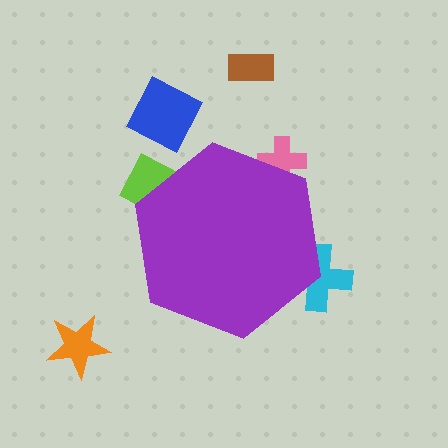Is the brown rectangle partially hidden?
No, the brown rectangle is fully visible.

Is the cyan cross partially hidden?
Yes, the cyan cross is partially hidden behind the purple hexagon.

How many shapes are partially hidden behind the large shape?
3 shapes are partially hidden.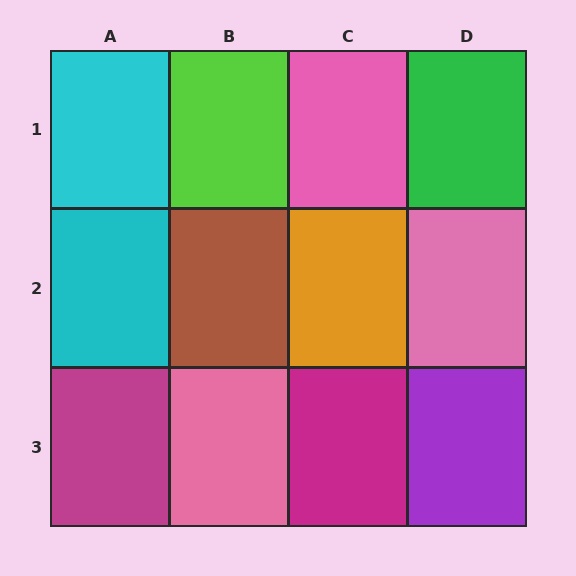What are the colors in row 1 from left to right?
Cyan, lime, pink, green.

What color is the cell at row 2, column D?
Pink.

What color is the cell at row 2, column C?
Orange.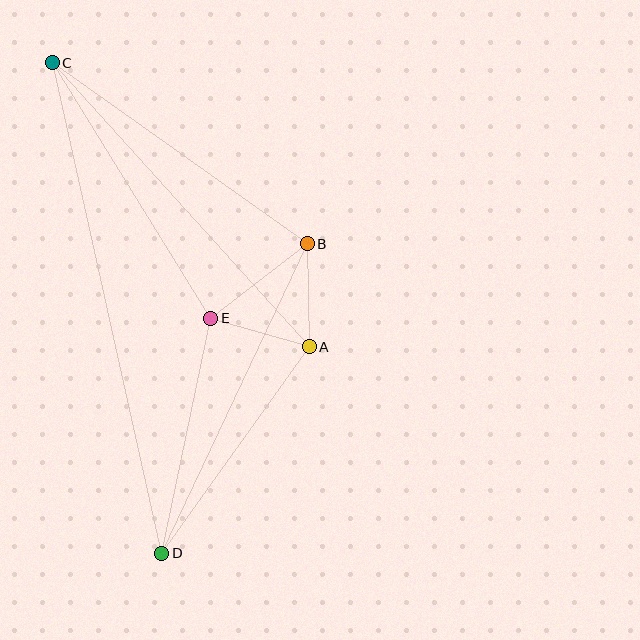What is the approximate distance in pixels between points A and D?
The distance between A and D is approximately 254 pixels.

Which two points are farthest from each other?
Points C and D are farthest from each other.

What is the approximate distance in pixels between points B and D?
The distance between B and D is approximately 342 pixels.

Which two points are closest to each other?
Points A and E are closest to each other.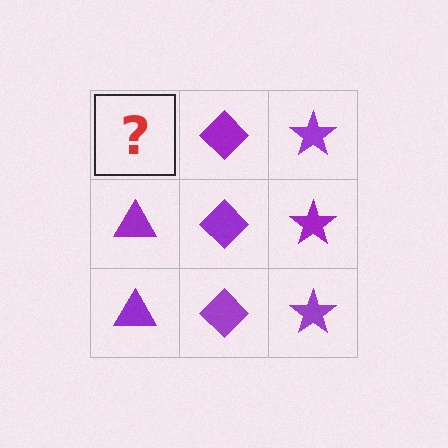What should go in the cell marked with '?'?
The missing cell should contain a purple triangle.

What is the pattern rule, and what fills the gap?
The rule is that each column has a consistent shape. The gap should be filled with a purple triangle.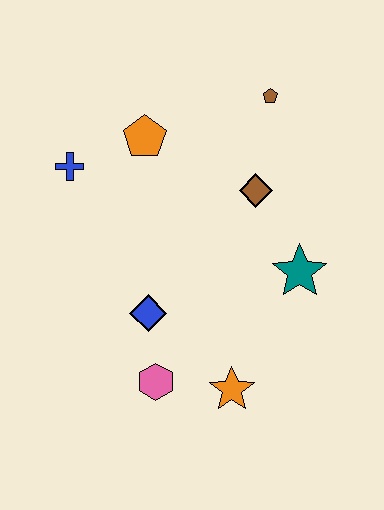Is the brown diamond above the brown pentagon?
No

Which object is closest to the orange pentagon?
The blue cross is closest to the orange pentagon.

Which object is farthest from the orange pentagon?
The orange star is farthest from the orange pentagon.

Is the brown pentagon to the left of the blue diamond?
No